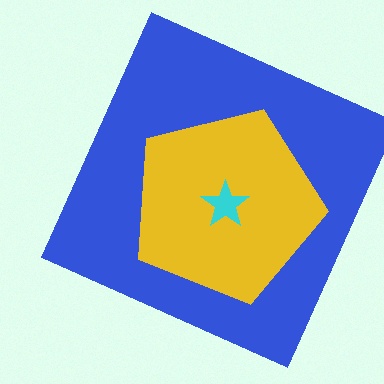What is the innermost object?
The cyan star.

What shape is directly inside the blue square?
The yellow pentagon.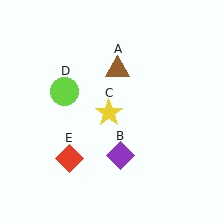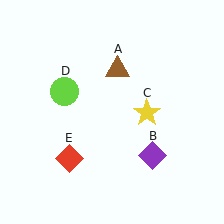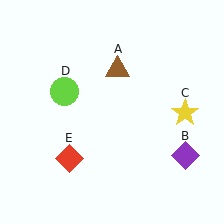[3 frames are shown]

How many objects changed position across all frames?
2 objects changed position: purple diamond (object B), yellow star (object C).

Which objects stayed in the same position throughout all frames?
Brown triangle (object A) and lime circle (object D) and red diamond (object E) remained stationary.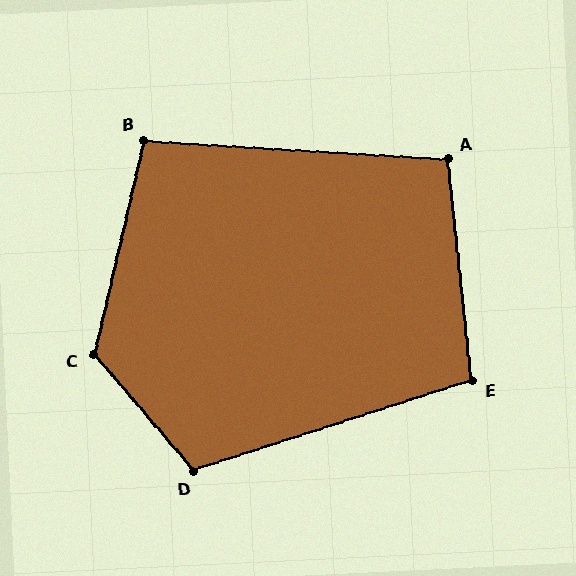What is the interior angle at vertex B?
Approximately 100 degrees (obtuse).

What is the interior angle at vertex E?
Approximately 102 degrees (obtuse).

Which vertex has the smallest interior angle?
A, at approximately 99 degrees.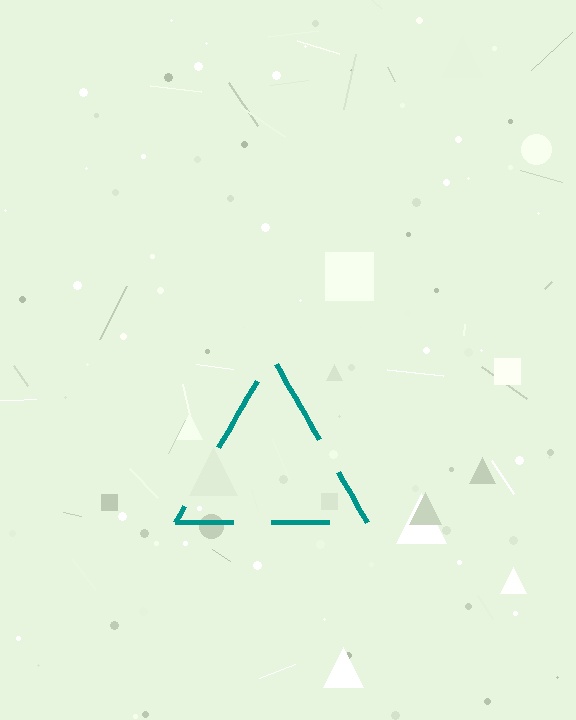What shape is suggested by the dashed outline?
The dashed outline suggests a triangle.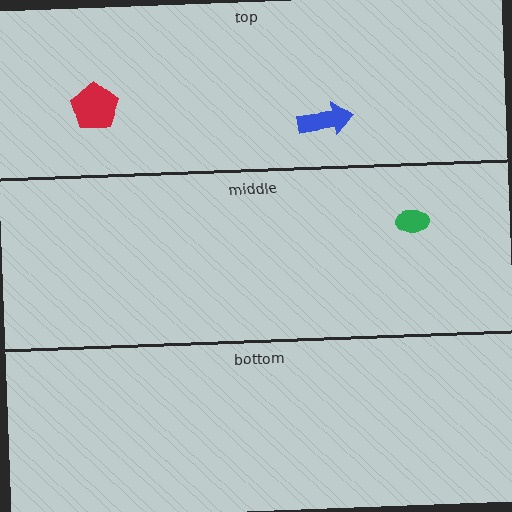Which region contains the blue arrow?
The top region.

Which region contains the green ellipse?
The middle region.